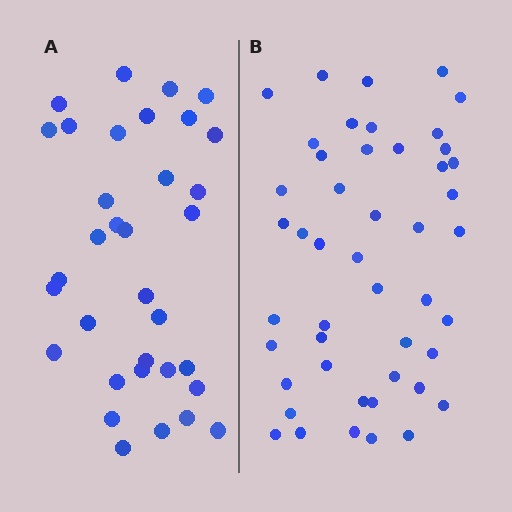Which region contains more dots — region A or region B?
Region B (the right region) has more dots.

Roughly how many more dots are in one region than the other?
Region B has approximately 15 more dots than region A.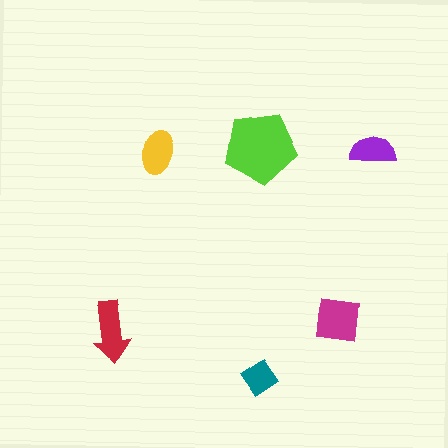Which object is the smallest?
The teal diamond.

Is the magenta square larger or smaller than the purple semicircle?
Larger.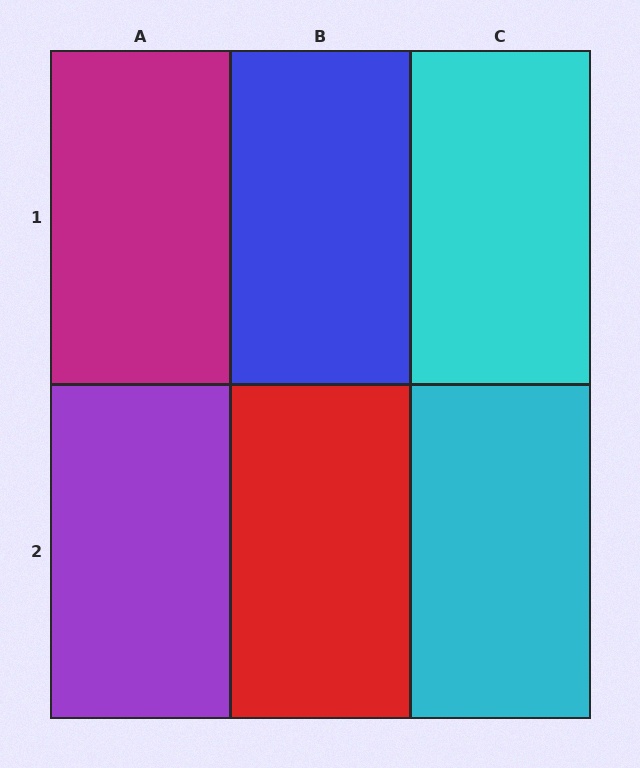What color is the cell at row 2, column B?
Red.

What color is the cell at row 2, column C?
Cyan.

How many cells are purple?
1 cell is purple.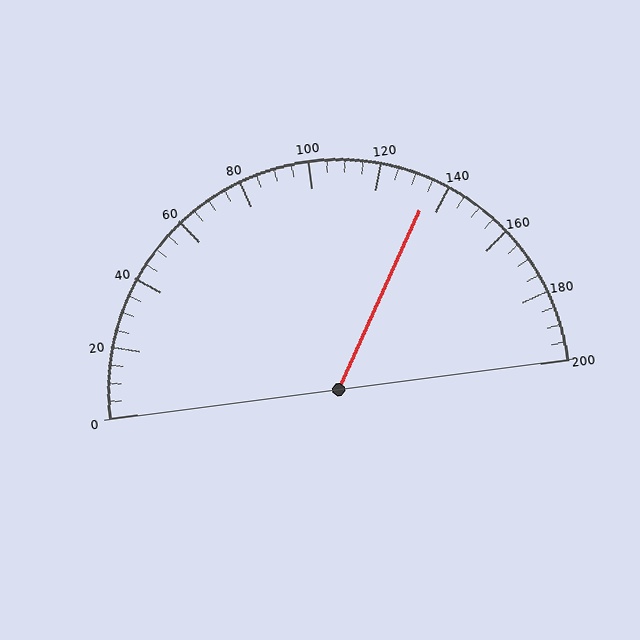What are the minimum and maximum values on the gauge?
The gauge ranges from 0 to 200.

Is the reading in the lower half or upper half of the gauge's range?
The reading is in the upper half of the range (0 to 200).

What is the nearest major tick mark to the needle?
The nearest major tick mark is 140.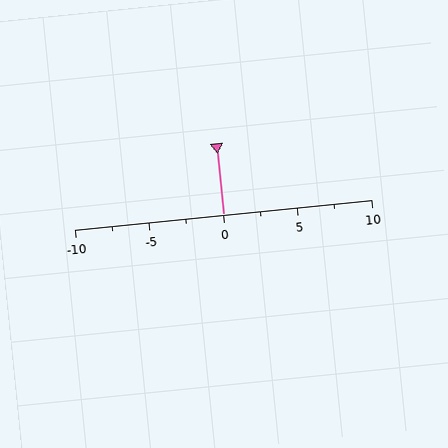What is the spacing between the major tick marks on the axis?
The major ticks are spaced 5 apart.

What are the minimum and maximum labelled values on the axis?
The axis runs from -10 to 10.